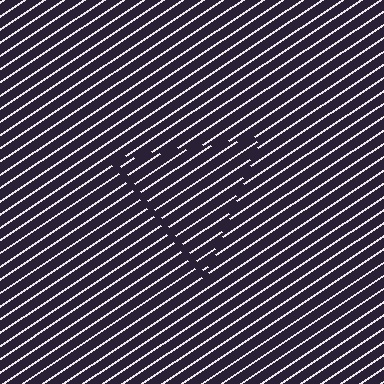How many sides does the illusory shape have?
3 sides — the line-ends trace a triangle.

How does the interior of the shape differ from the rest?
The interior of the shape contains the same grating, shifted by half a period — the contour is defined by the phase discontinuity where line-ends from the inner and outer gratings abut.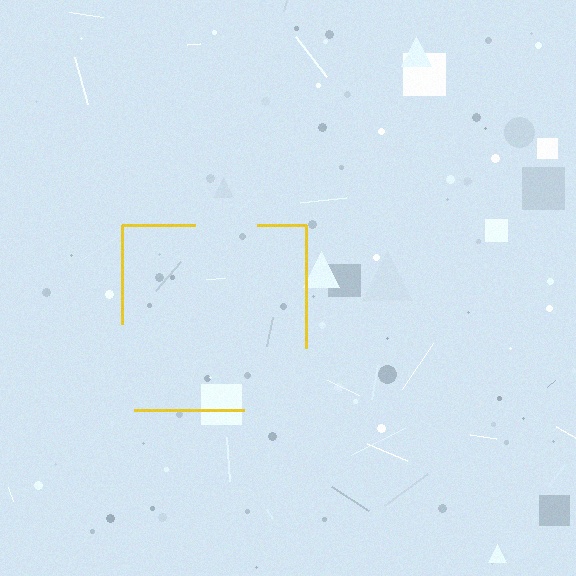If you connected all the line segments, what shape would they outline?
They would outline a square.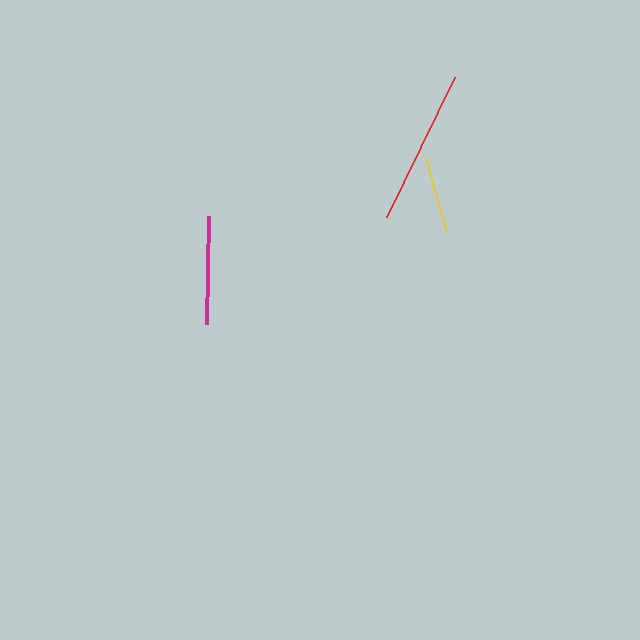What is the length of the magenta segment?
The magenta segment is approximately 109 pixels long.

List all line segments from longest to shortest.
From longest to shortest: red, magenta, yellow.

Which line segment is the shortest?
The yellow line is the shortest at approximately 76 pixels.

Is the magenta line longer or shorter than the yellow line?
The magenta line is longer than the yellow line.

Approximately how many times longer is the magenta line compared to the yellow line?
The magenta line is approximately 1.4 times the length of the yellow line.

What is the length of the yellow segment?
The yellow segment is approximately 76 pixels long.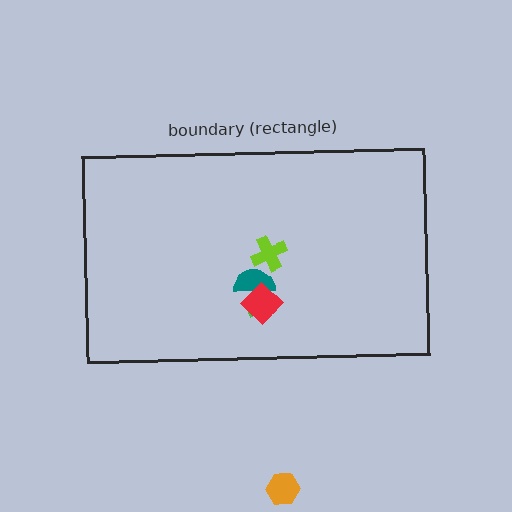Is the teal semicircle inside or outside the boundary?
Inside.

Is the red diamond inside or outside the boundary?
Inside.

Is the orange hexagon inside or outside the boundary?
Outside.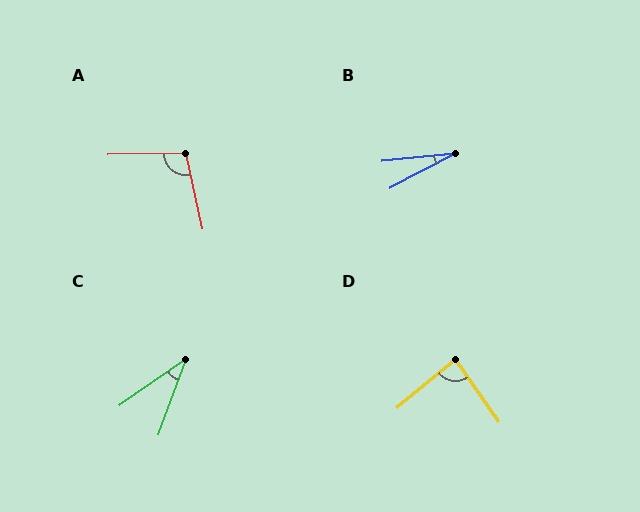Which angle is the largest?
A, at approximately 101 degrees.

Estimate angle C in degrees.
Approximately 35 degrees.